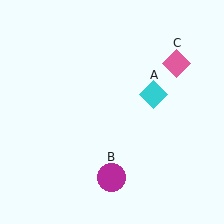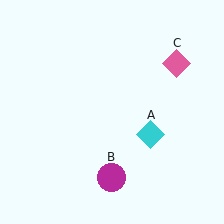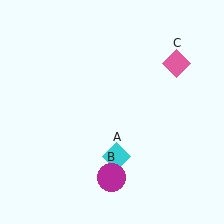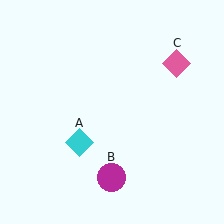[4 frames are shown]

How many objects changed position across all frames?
1 object changed position: cyan diamond (object A).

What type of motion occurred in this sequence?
The cyan diamond (object A) rotated clockwise around the center of the scene.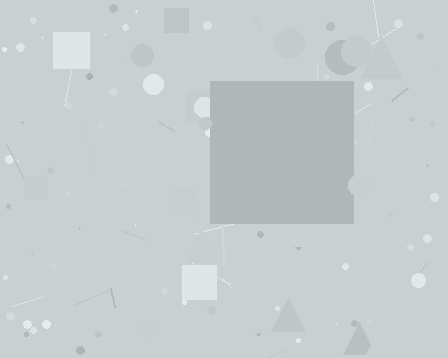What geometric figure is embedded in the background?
A square is embedded in the background.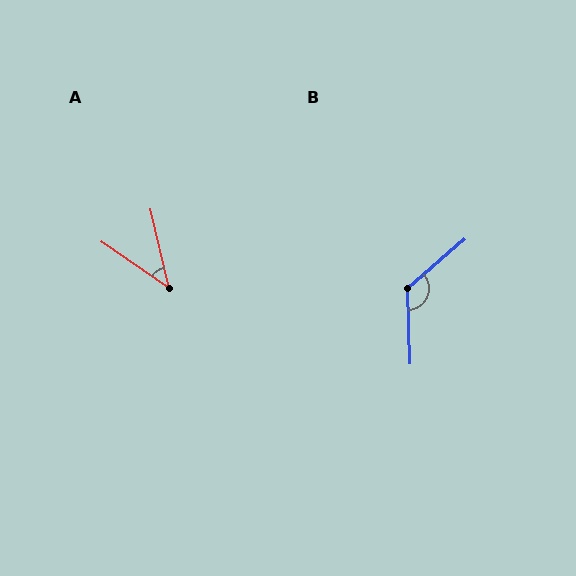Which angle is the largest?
B, at approximately 129 degrees.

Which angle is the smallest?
A, at approximately 42 degrees.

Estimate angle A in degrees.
Approximately 42 degrees.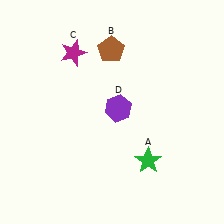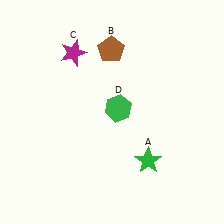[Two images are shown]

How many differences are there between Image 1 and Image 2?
There is 1 difference between the two images.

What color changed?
The hexagon (D) changed from purple in Image 1 to green in Image 2.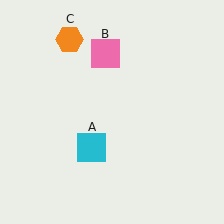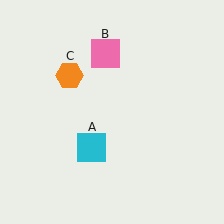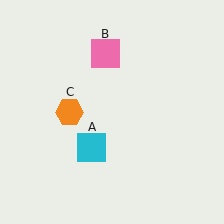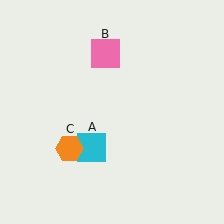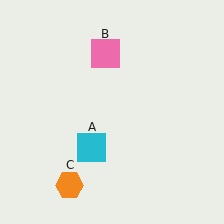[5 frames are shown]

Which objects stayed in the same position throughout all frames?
Cyan square (object A) and pink square (object B) remained stationary.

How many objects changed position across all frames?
1 object changed position: orange hexagon (object C).